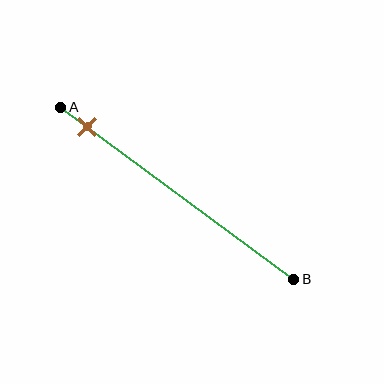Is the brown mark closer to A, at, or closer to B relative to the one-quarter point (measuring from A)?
The brown mark is closer to point A than the one-quarter point of segment AB.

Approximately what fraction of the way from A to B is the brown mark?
The brown mark is approximately 10% of the way from A to B.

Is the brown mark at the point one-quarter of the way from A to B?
No, the mark is at about 10% from A, not at the 25% one-quarter point.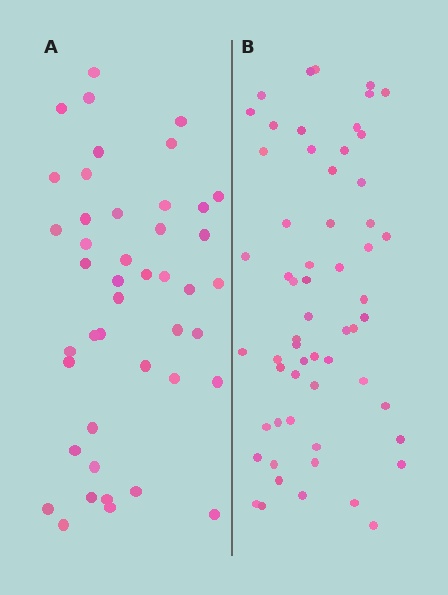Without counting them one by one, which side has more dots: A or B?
Region B (the right region) has more dots.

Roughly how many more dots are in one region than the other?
Region B has approximately 15 more dots than region A.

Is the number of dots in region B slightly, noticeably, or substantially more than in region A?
Region B has noticeably more, but not dramatically so. The ratio is roughly 1.3 to 1.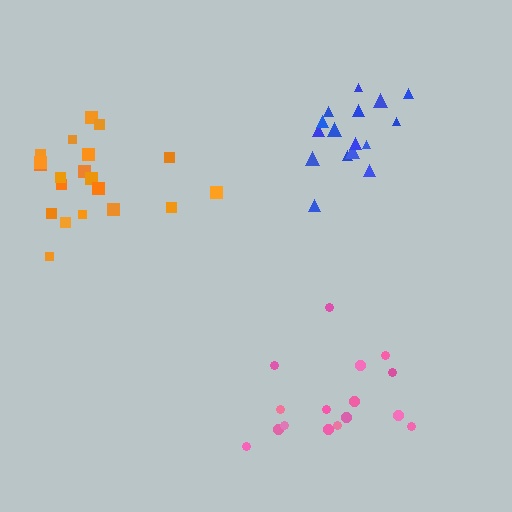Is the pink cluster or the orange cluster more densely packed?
Pink.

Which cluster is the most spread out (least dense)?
Orange.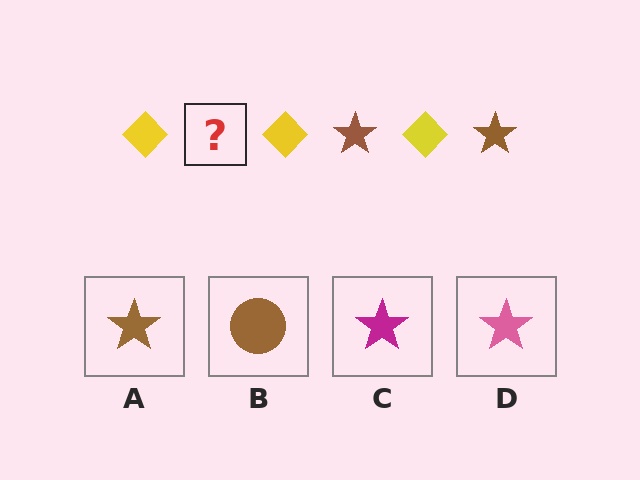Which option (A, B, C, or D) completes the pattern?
A.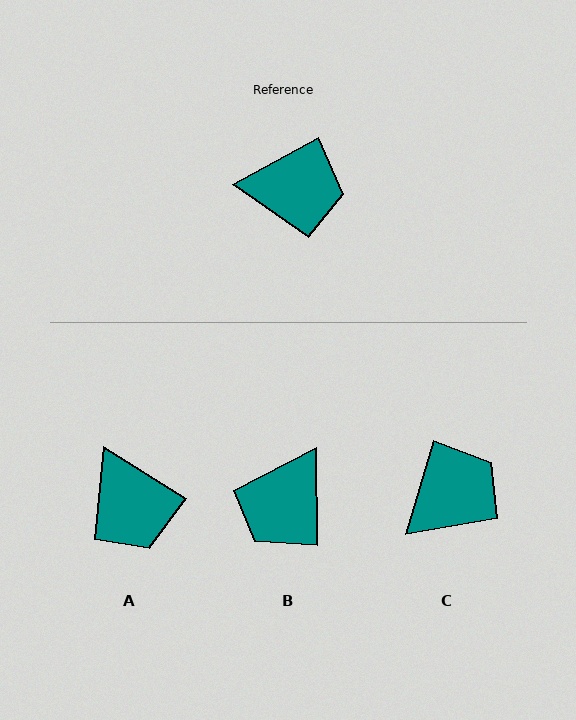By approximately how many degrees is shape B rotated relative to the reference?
Approximately 118 degrees clockwise.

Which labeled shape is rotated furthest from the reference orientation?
B, about 118 degrees away.